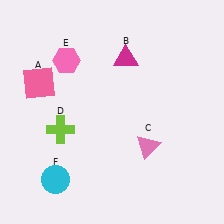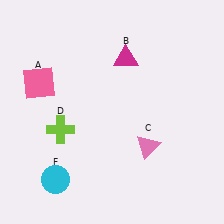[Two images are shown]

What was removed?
The pink hexagon (E) was removed in Image 2.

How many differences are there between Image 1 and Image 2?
There is 1 difference between the two images.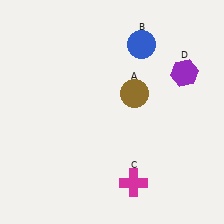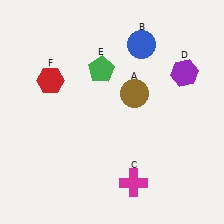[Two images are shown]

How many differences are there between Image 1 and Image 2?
There are 2 differences between the two images.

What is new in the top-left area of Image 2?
A red hexagon (F) was added in the top-left area of Image 2.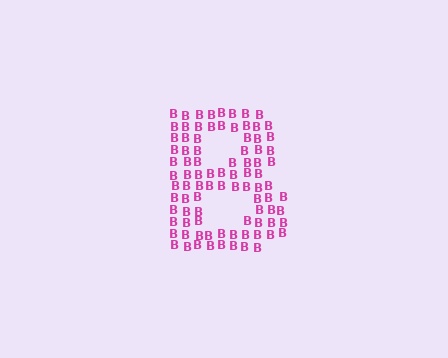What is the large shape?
The large shape is the letter B.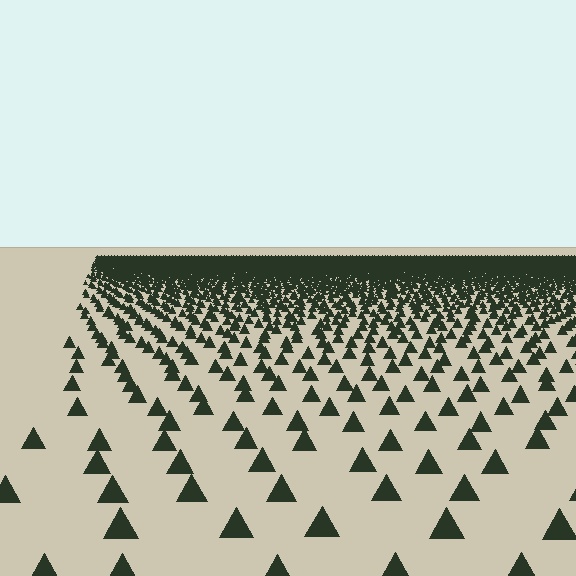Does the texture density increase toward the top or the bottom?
Density increases toward the top.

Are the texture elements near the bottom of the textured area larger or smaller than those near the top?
Larger. Near the bottom, elements are closer to the viewer and appear at a bigger on-screen size.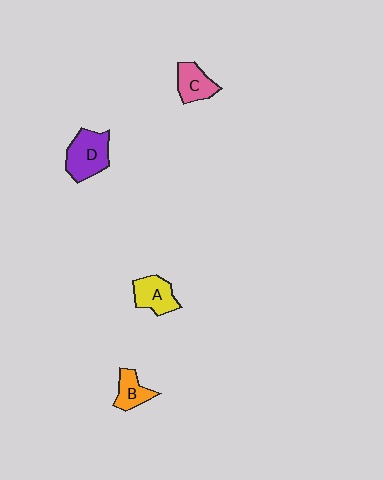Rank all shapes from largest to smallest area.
From largest to smallest: D (purple), A (yellow), C (pink), B (orange).